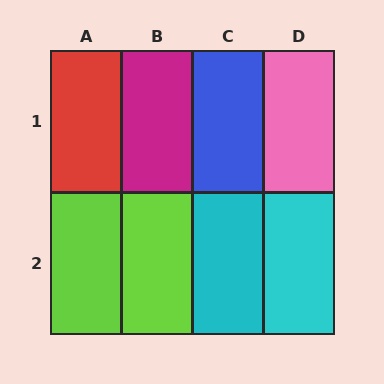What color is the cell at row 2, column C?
Cyan.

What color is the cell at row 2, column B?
Lime.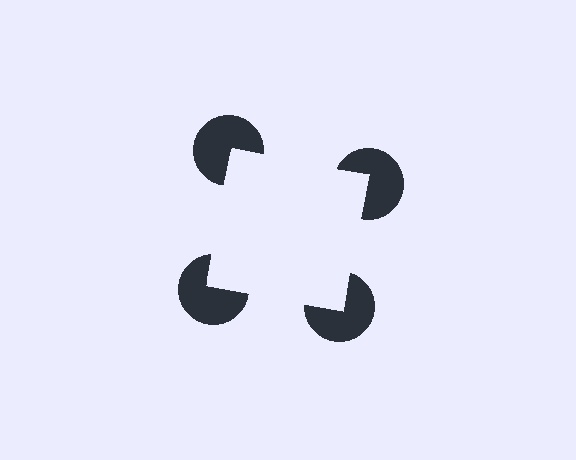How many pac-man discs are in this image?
There are 4 — one at each vertex of the illusory square.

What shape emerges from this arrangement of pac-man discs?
An illusory square — its edges are inferred from the aligned wedge cuts in the pac-man discs, not physically drawn.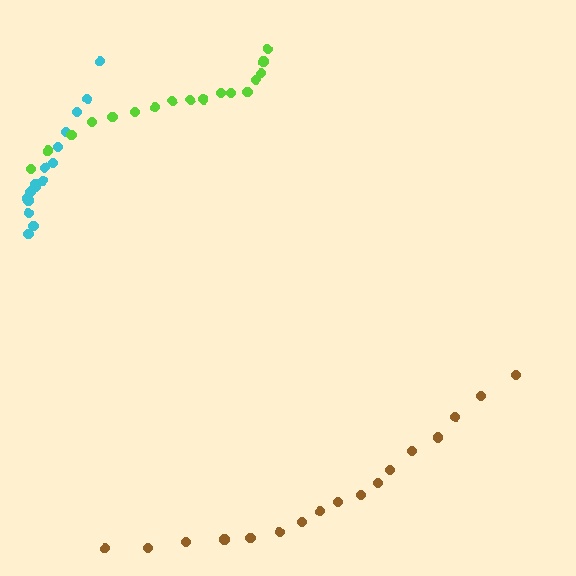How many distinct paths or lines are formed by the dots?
There are 3 distinct paths.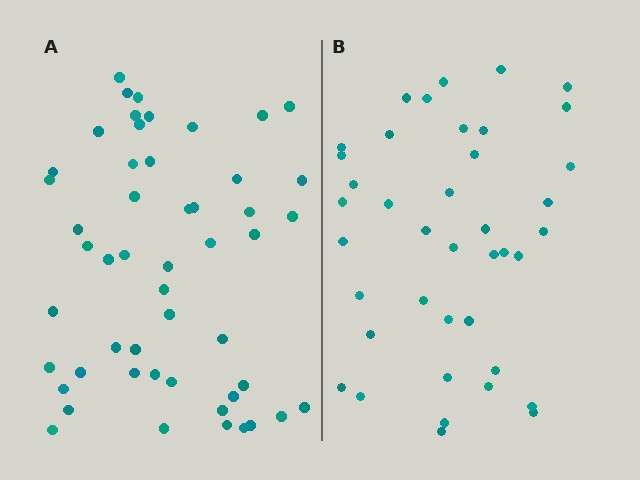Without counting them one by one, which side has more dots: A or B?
Region A (the left region) has more dots.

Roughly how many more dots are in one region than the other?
Region A has roughly 12 or so more dots than region B.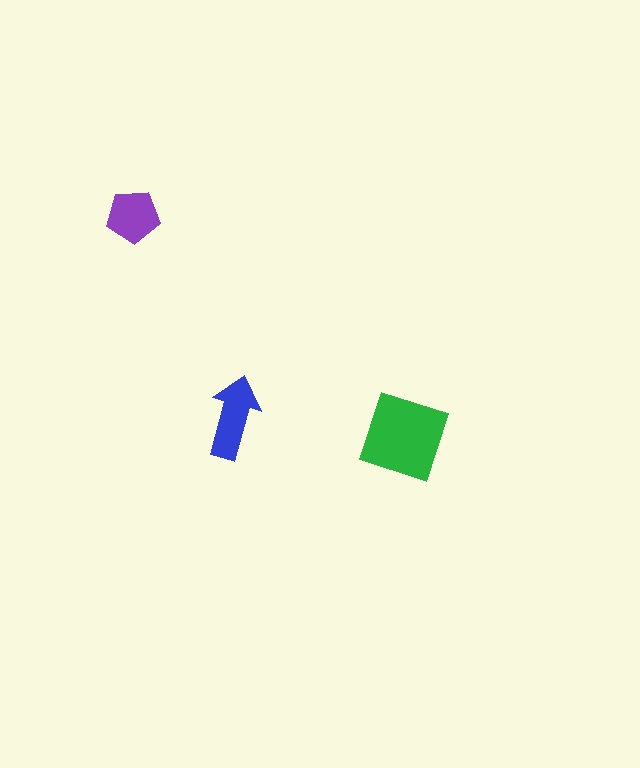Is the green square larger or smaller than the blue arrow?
Larger.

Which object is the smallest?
The purple pentagon.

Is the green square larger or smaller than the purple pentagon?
Larger.